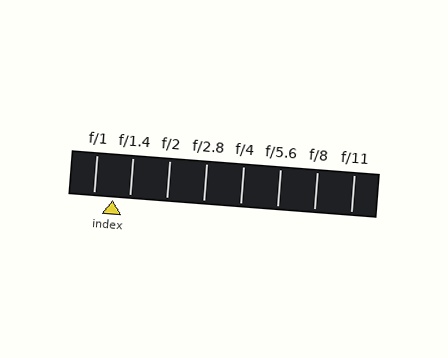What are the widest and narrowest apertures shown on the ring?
The widest aperture shown is f/1 and the narrowest is f/11.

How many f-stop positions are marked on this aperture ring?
There are 8 f-stop positions marked.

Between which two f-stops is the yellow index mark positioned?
The index mark is between f/1 and f/1.4.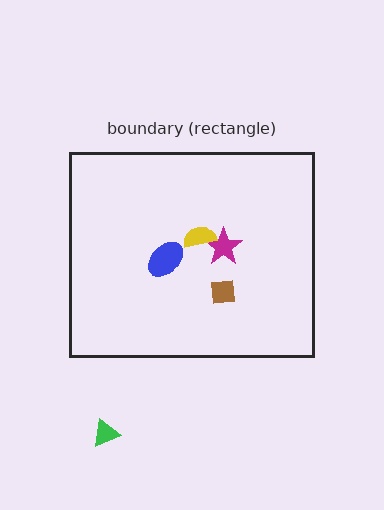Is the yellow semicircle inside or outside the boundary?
Inside.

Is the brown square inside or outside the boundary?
Inside.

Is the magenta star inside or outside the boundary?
Inside.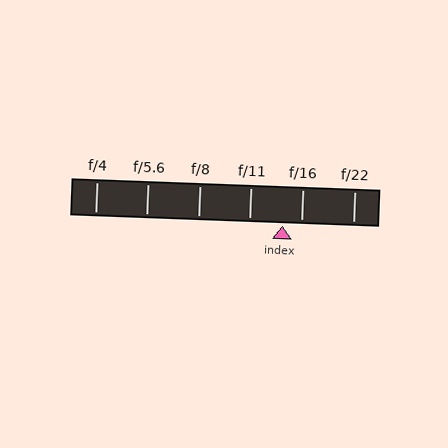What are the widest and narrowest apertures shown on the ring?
The widest aperture shown is f/4 and the narrowest is f/22.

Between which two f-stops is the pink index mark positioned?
The index mark is between f/11 and f/16.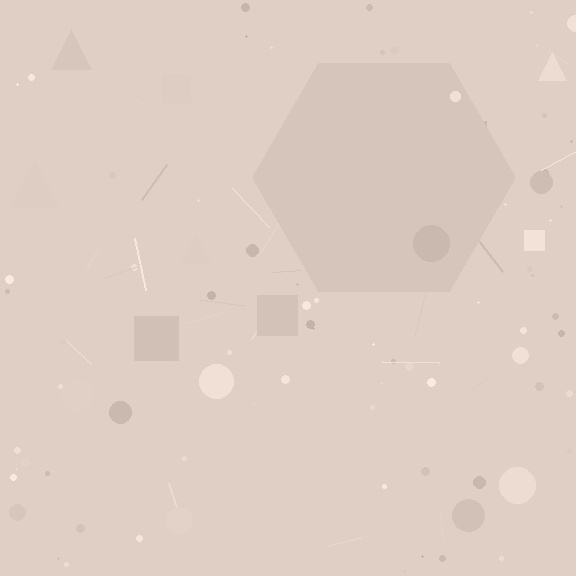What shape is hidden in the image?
A hexagon is hidden in the image.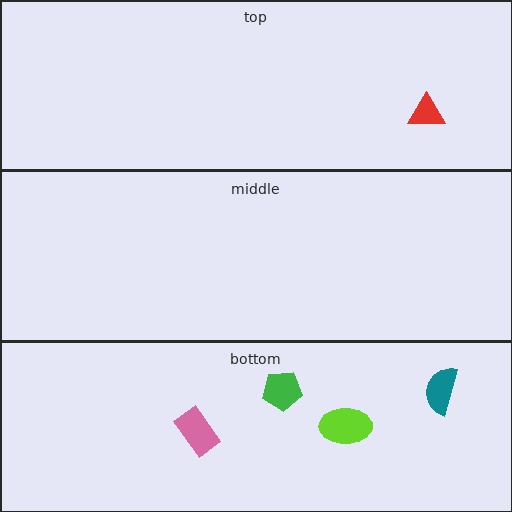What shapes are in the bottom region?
The teal semicircle, the lime ellipse, the pink rectangle, the green pentagon.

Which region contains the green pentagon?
The bottom region.